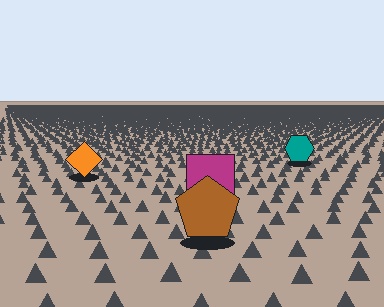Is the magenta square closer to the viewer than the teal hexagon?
Yes. The magenta square is closer — you can tell from the texture gradient: the ground texture is coarser near it.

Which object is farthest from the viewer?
The teal hexagon is farthest from the viewer. It appears smaller and the ground texture around it is denser.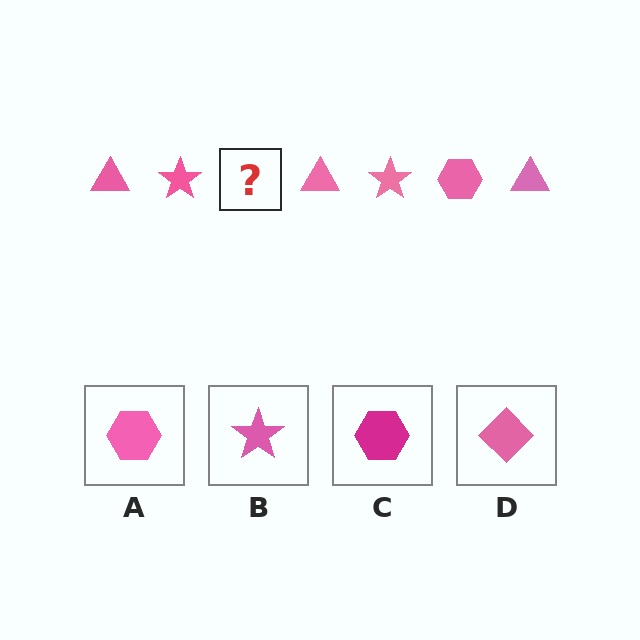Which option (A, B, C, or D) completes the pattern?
A.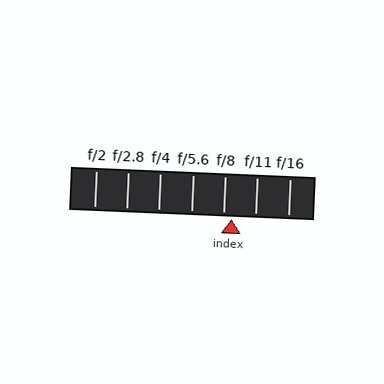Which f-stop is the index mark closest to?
The index mark is closest to f/8.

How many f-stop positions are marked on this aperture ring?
There are 7 f-stop positions marked.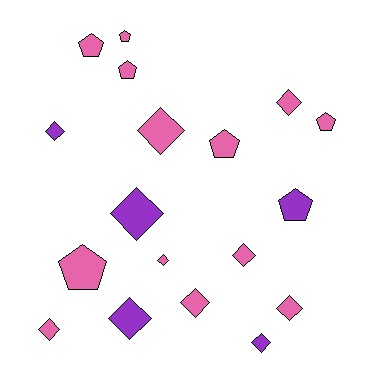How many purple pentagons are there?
There is 1 purple pentagon.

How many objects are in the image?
There are 18 objects.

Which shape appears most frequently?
Diamond, with 11 objects.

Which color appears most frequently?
Pink, with 13 objects.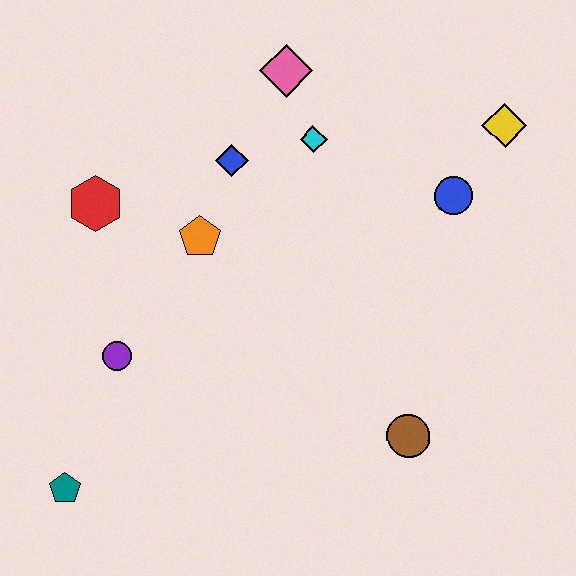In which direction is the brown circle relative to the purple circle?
The brown circle is to the right of the purple circle.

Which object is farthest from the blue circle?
The teal pentagon is farthest from the blue circle.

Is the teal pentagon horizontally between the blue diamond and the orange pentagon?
No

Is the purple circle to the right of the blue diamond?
No